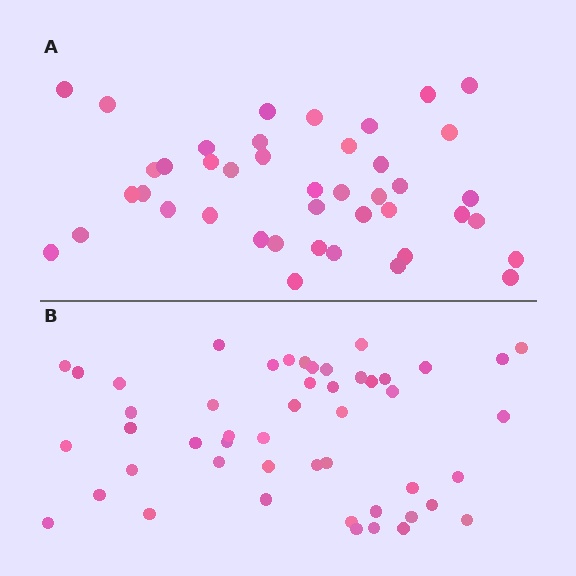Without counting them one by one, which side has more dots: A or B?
Region B (the bottom region) has more dots.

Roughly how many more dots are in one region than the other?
Region B has roughly 8 or so more dots than region A.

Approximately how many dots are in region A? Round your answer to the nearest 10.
About 40 dots. (The exact count is 42, which rounds to 40.)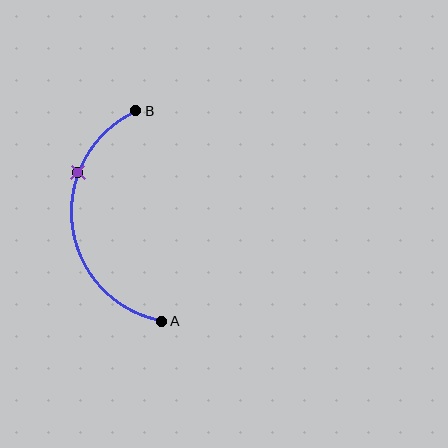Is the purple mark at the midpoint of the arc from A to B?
No. The purple mark lies on the arc but is closer to endpoint B. The arc midpoint would be at the point on the curve equidistant along the arc from both A and B.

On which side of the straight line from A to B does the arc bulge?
The arc bulges to the left of the straight line connecting A and B.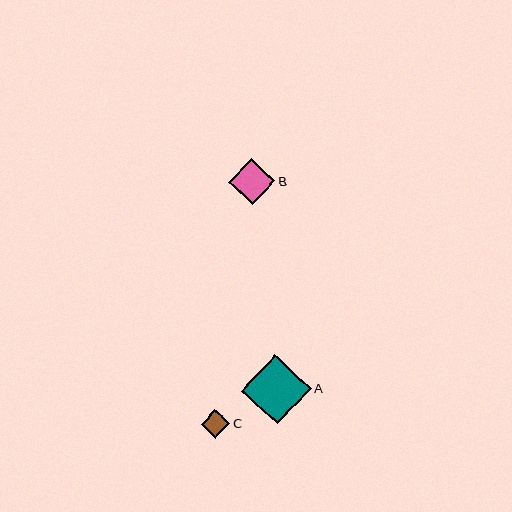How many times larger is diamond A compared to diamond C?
Diamond A is approximately 2.4 times the size of diamond C.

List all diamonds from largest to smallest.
From largest to smallest: A, B, C.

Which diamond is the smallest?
Diamond C is the smallest with a size of approximately 29 pixels.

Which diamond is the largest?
Diamond A is the largest with a size of approximately 70 pixels.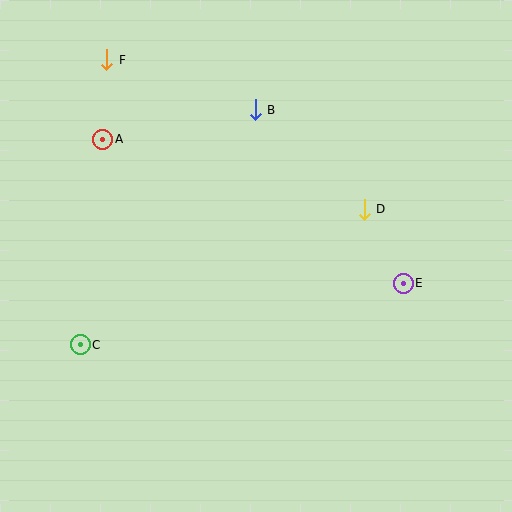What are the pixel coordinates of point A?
Point A is at (103, 139).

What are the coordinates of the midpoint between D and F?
The midpoint between D and F is at (236, 135).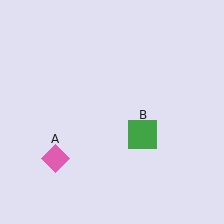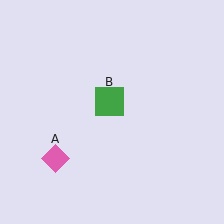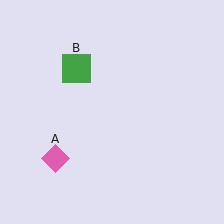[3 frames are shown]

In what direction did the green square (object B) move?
The green square (object B) moved up and to the left.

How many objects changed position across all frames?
1 object changed position: green square (object B).